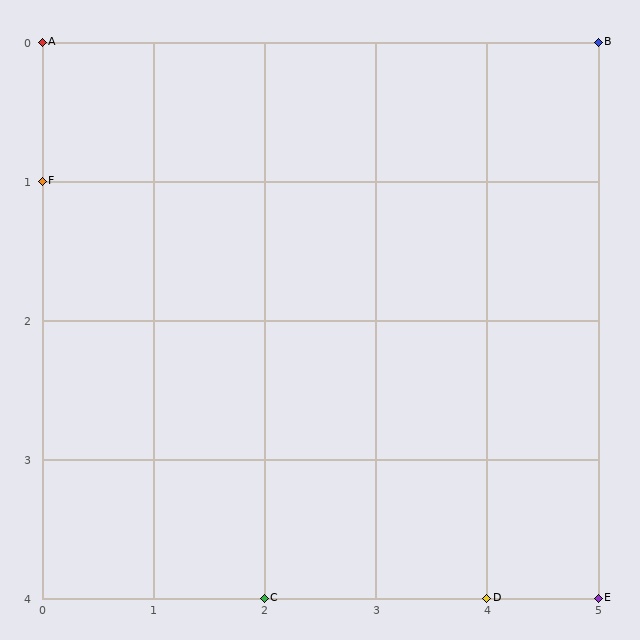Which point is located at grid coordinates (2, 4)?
Point C is at (2, 4).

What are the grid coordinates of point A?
Point A is at grid coordinates (0, 0).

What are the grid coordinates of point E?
Point E is at grid coordinates (5, 4).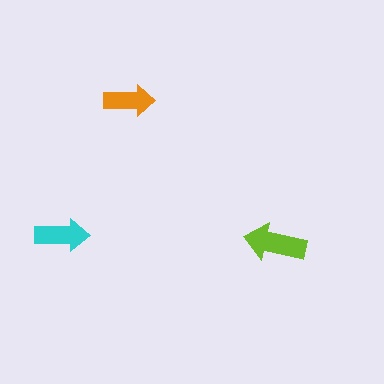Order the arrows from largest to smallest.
the lime one, the cyan one, the orange one.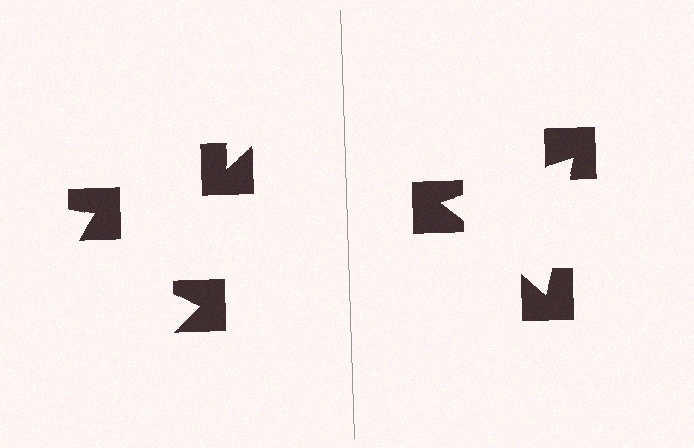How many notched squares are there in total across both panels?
6 — 3 on each side.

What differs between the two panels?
The notched squares are positioned identically on both sides; only the wedge orientations differ. On the right they align to a triangle; on the left they are misaligned.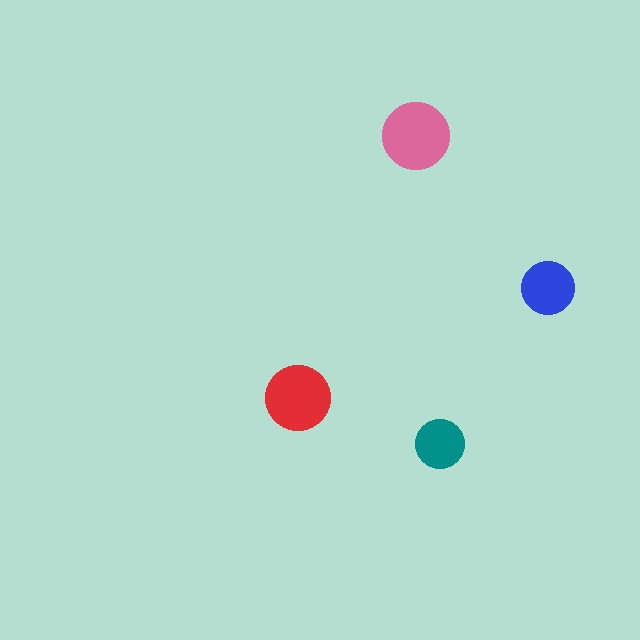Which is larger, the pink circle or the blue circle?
The pink one.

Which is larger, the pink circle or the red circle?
The pink one.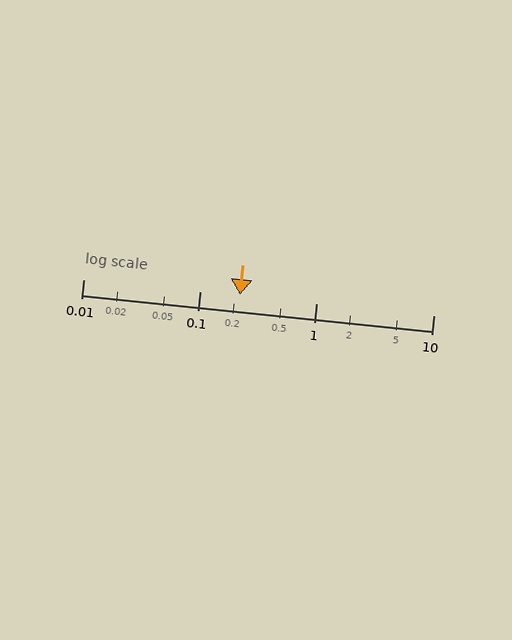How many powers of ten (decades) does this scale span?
The scale spans 3 decades, from 0.01 to 10.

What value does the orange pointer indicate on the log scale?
The pointer indicates approximately 0.22.